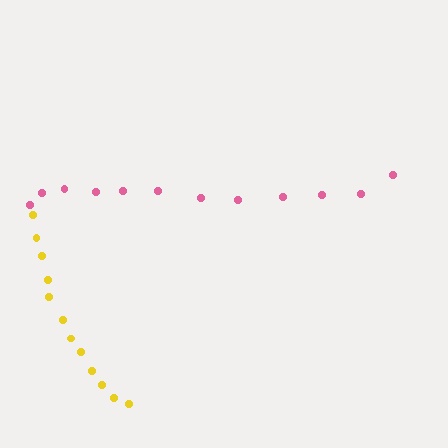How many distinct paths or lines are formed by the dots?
There are 2 distinct paths.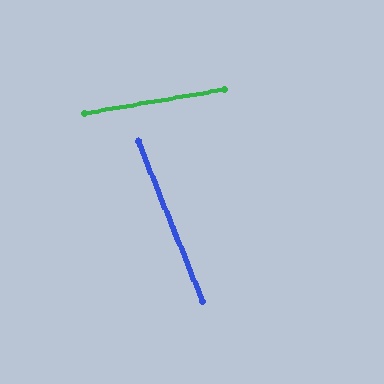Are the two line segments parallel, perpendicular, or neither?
Neither parallel nor perpendicular — they differ by about 77°.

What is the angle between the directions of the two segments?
Approximately 77 degrees.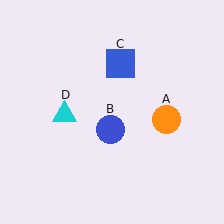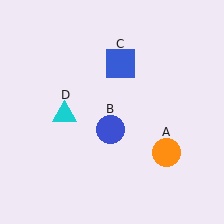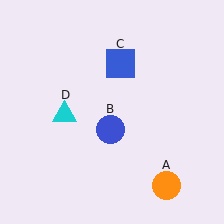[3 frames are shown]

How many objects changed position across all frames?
1 object changed position: orange circle (object A).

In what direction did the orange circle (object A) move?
The orange circle (object A) moved down.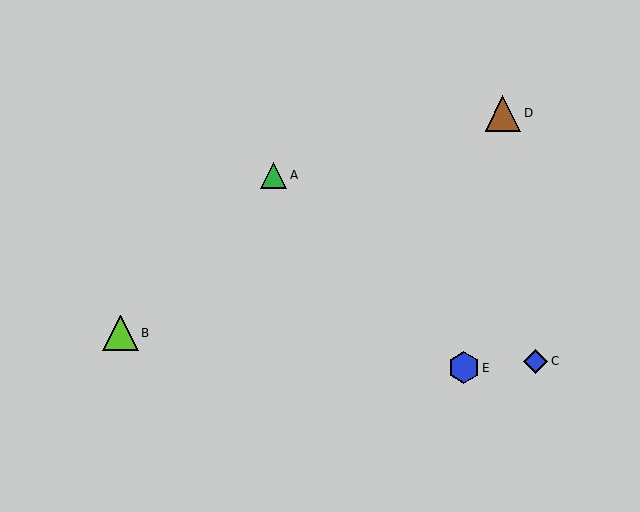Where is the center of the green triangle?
The center of the green triangle is at (274, 175).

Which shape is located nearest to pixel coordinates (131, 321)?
The lime triangle (labeled B) at (120, 333) is nearest to that location.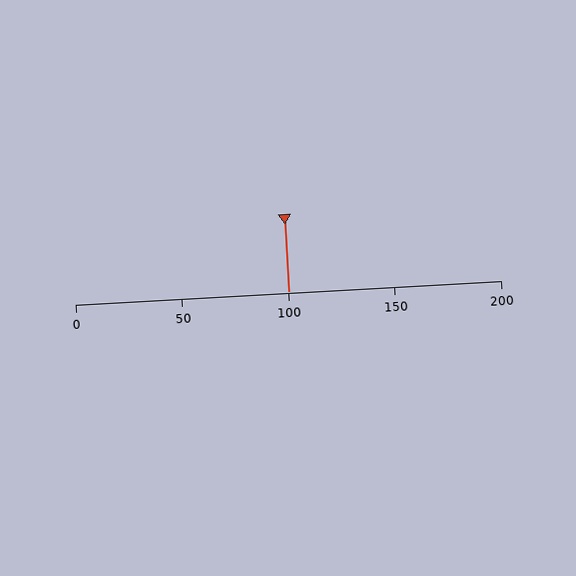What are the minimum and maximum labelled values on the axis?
The axis runs from 0 to 200.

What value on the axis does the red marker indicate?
The marker indicates approximately 100.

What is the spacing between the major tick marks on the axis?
The major ticks are spaced 50 apart.